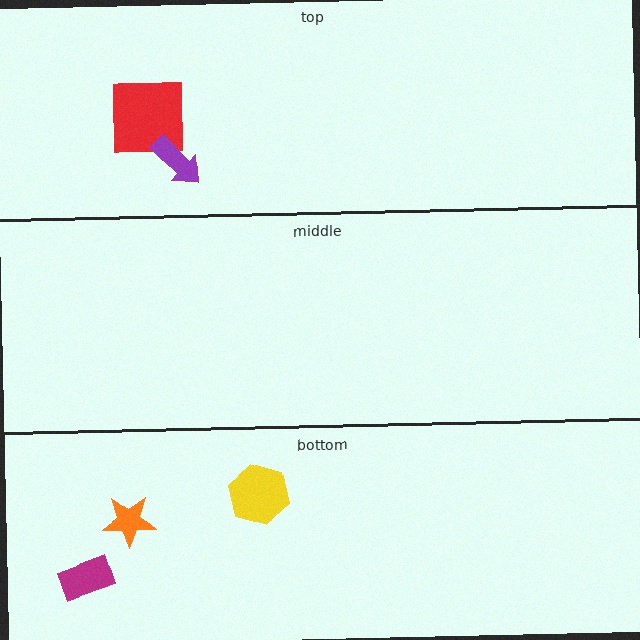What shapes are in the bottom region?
The orange star, the yellow hexagon, the magenta rectangle.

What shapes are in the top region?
The red square, the purple arrow.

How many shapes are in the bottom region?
3.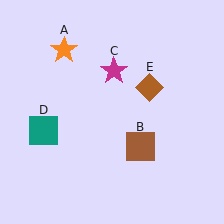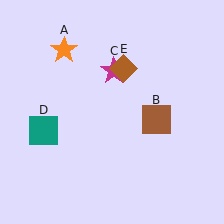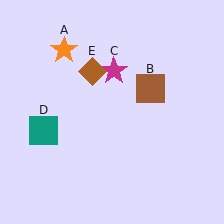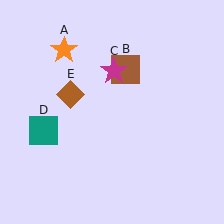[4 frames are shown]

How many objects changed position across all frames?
2 objects changed position: brown square (object B), brown diamond (object E).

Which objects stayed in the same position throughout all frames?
Orange star (object A) and magenta star (object C) and teal square (object D) remained stationary.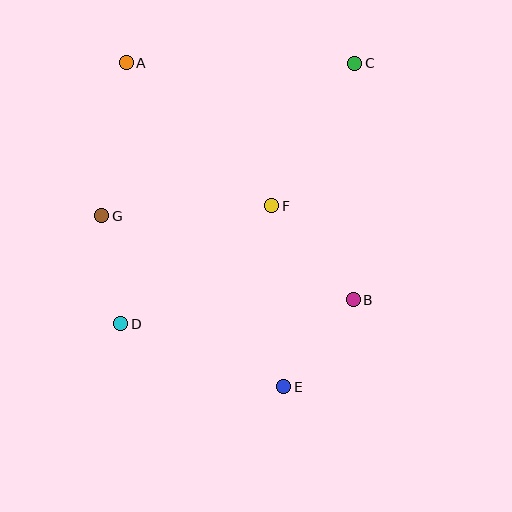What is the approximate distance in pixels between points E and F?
The distance between E and F is approximately 181 pixels.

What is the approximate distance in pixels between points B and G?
The distance between B and G is approximately 265 pixels.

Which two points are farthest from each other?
Points A and E are farthest from each other.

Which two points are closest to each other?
Points D and G are closest to each other.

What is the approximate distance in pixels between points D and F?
The distance between D and F is approximately 191 pixels.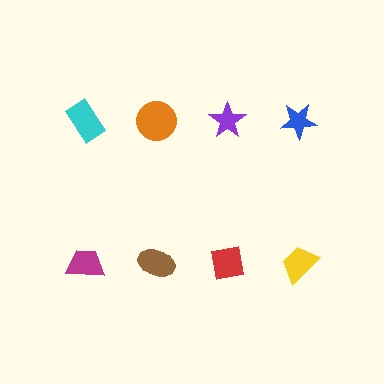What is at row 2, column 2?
A brown ellipse.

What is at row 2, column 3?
A red square.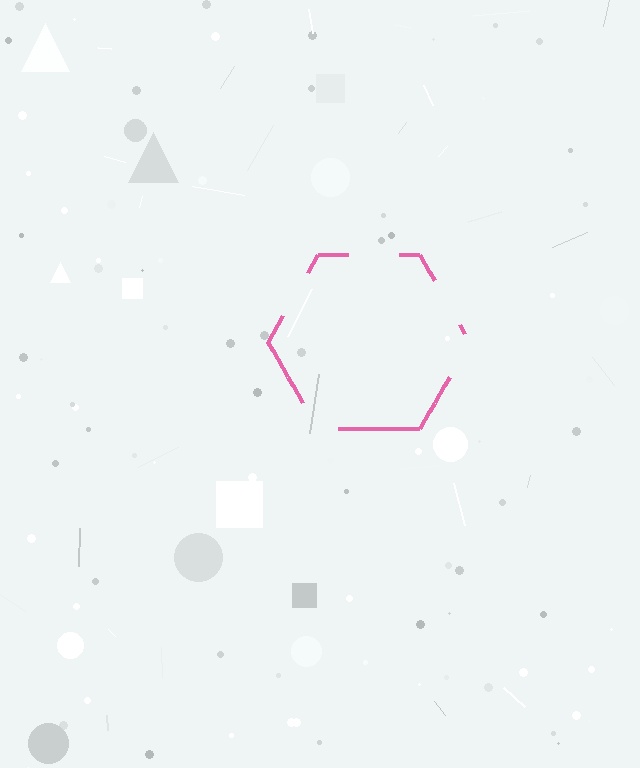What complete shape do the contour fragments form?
The contour fragments form a hexagon.